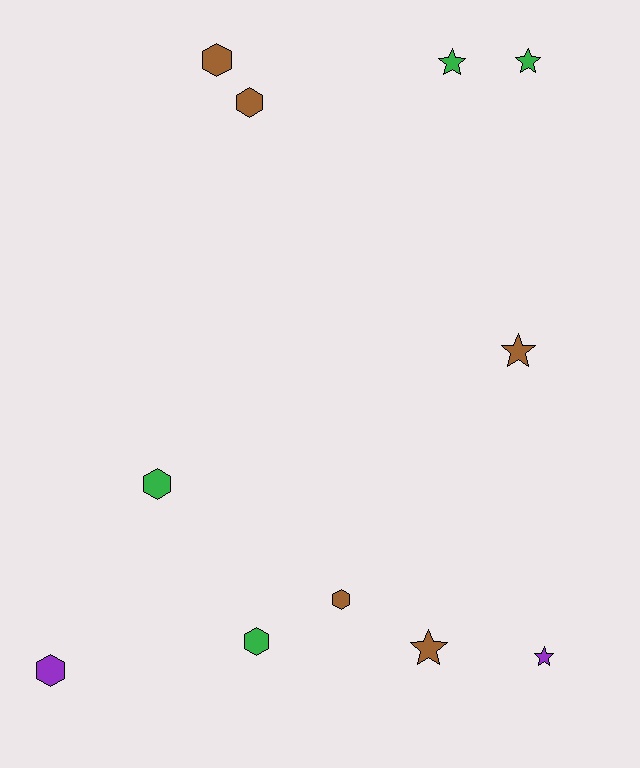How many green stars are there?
There are 2 green stars.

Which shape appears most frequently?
Hexagon, with 6 objects.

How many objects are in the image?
There are 11 objects.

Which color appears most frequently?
Brown, with 5 objects.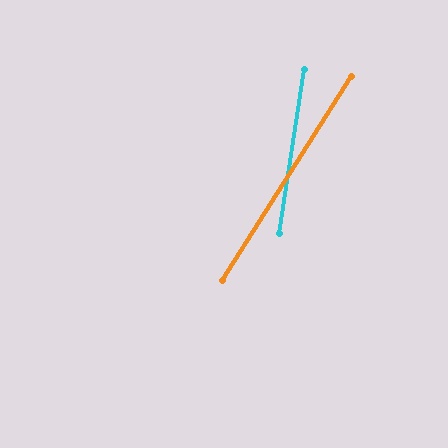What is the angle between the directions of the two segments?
Approximately 24 degrees.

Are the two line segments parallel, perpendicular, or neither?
Neither parallel nor perpendicular — they differ by about 24°.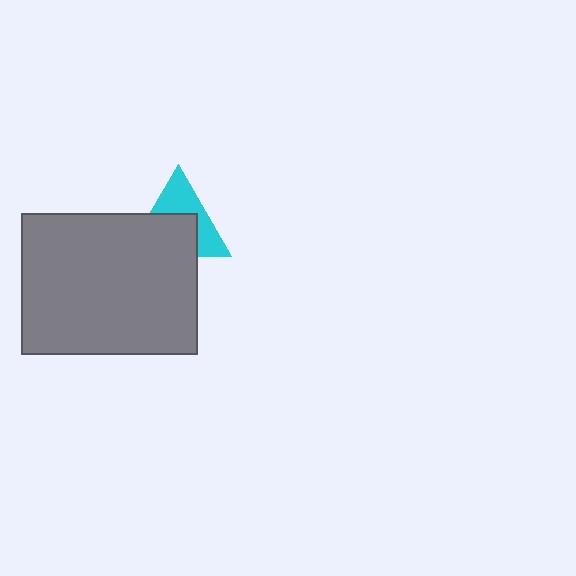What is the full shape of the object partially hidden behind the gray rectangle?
The partially hidden object is a cyan triangle.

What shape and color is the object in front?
The object in front is a gray rectangle.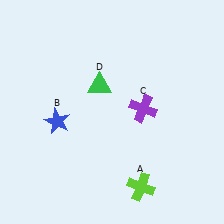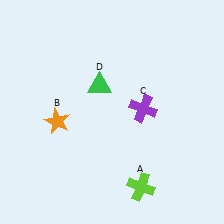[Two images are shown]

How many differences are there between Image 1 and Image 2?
There is 1 difference between the two images.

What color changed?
The star (B) changed from blue in Image 1 to orange in Image 2.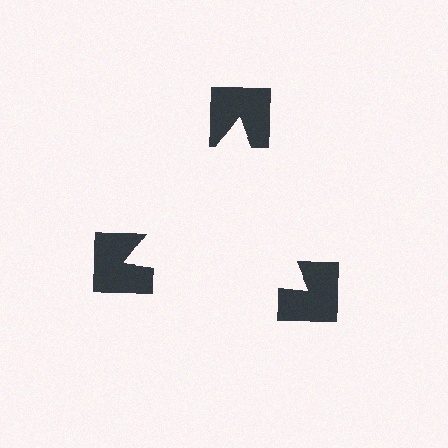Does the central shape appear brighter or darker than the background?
It typically appears slightly brighter than the background, even though no actual brightness change is drawn.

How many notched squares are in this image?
There are 3 — one at each vertex of the illusory triangle.